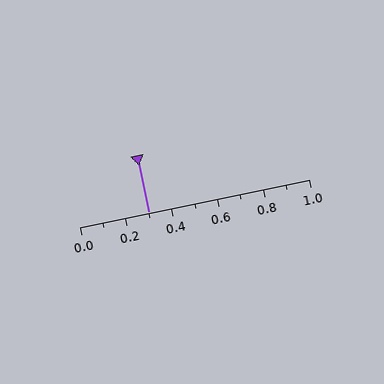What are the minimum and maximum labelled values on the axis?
The axis runs from 0.0 to 1.0.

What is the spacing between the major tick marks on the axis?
The major ticks are spaced 0.2 apart.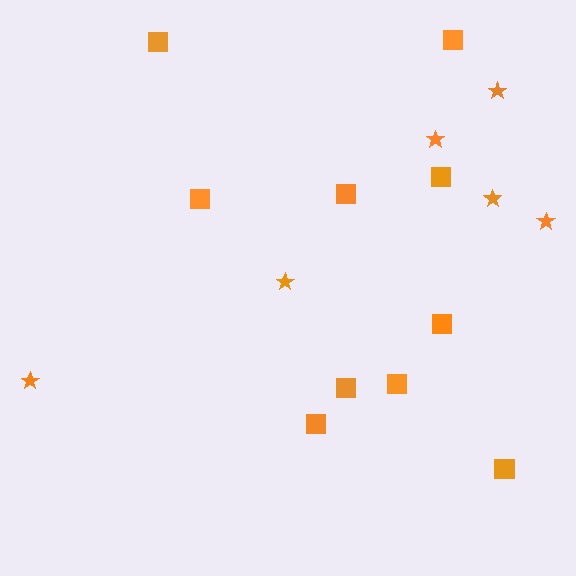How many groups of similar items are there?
There are 2 groups: one group of stars (6) and one group of squares (10).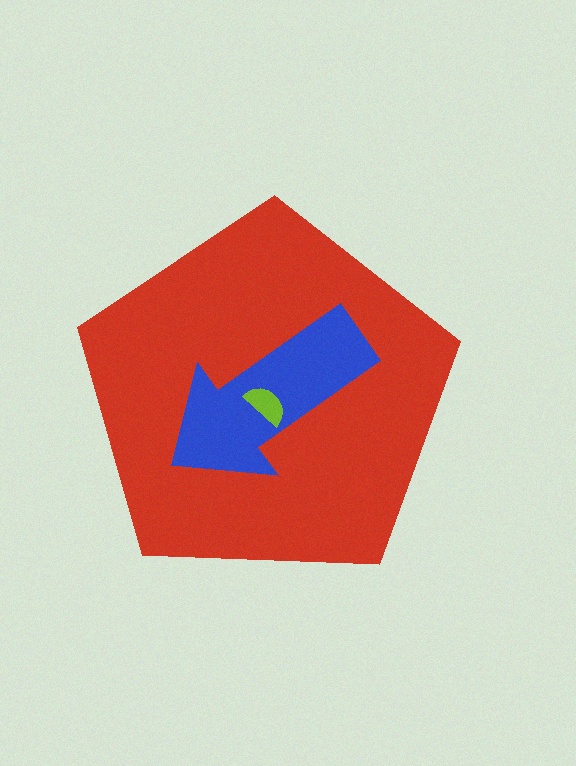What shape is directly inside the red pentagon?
The blue arrow.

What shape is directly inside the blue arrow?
The lime semicircle.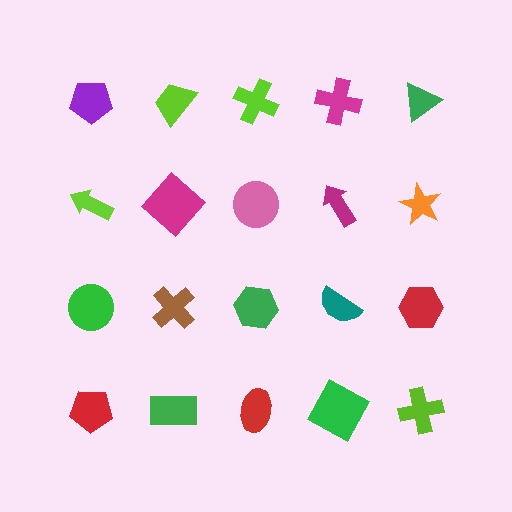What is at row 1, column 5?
A green triangle.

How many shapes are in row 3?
5 shapes.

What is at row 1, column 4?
A magenta cross.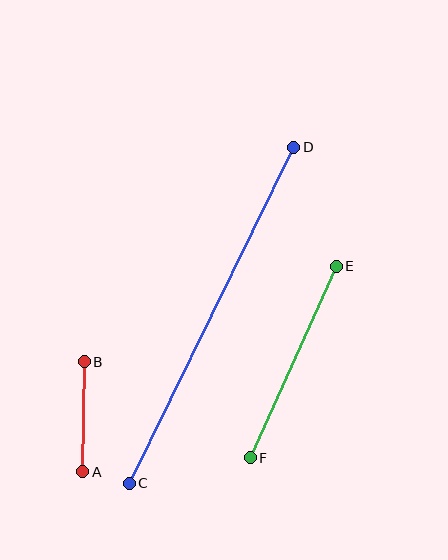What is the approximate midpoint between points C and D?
The midpoint is at approximately (211, 315) pixels.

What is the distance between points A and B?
The distance is approximately 110 pixels.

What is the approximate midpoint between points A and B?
The midpoint is at approximately (84, 417) pixels.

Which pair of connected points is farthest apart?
Points C and D are farthest apart.